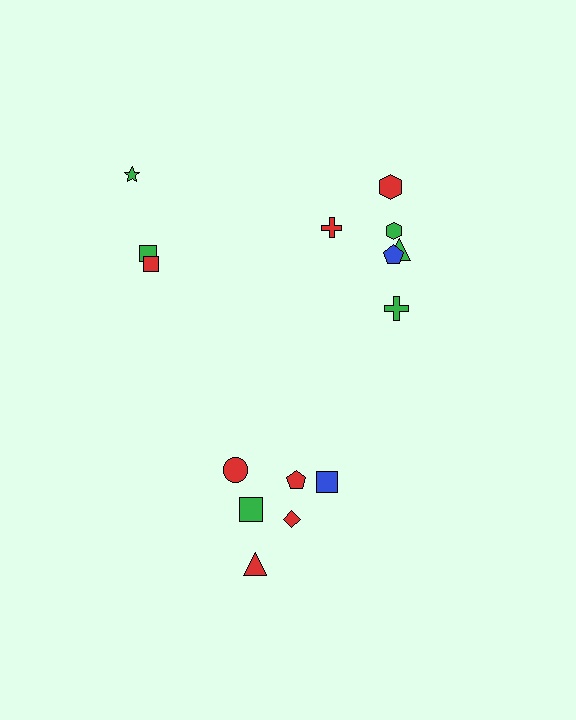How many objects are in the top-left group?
There are 3 objects.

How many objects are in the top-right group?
There are 6 objects.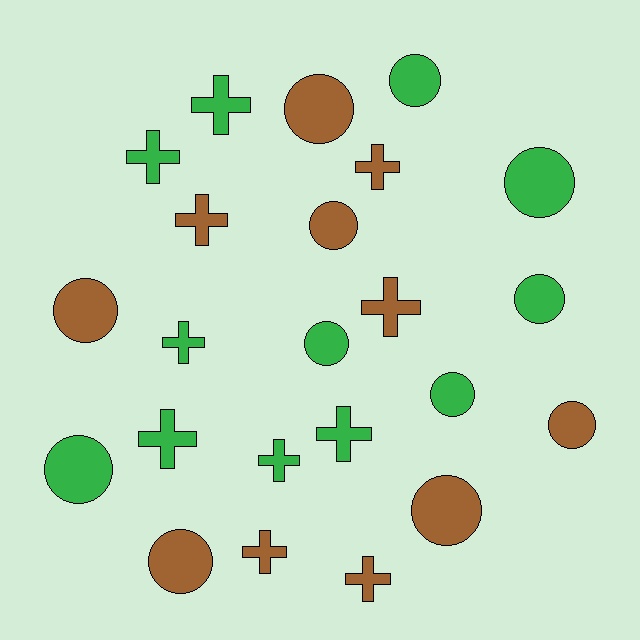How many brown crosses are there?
There are 5 brown crosses.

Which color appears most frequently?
Green, with 12 objects.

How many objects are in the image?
There are 23 objects.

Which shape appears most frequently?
Circle, with 12 objects.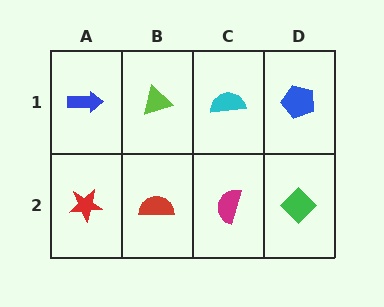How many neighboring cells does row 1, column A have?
2.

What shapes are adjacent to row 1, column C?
A magenta semicircle (row 2, column C), a lime triangle (row 1, column B), a blue pentagon (row 1, column D).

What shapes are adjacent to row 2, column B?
A lime triangle (row 1, column B), a red star (row 2, column A), a magenta semicircle (row 2, column C).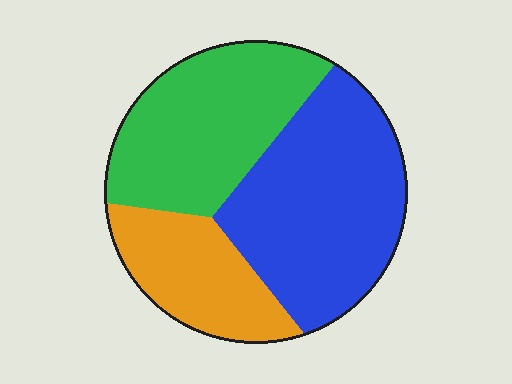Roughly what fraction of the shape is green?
Green covers 35% of the shape.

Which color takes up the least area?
Orange, at roughly 20%.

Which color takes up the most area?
Blue, at roughly 45%.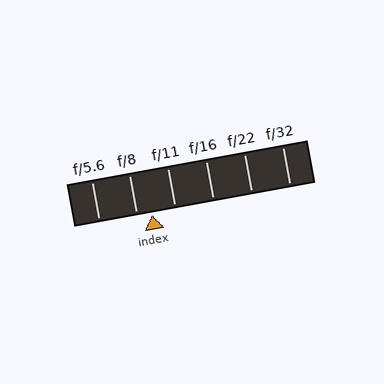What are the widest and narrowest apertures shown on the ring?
The widest aperture shown is f/5.6 and the narrowest is f/32.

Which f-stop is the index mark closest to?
The index mark is closest to f/8.